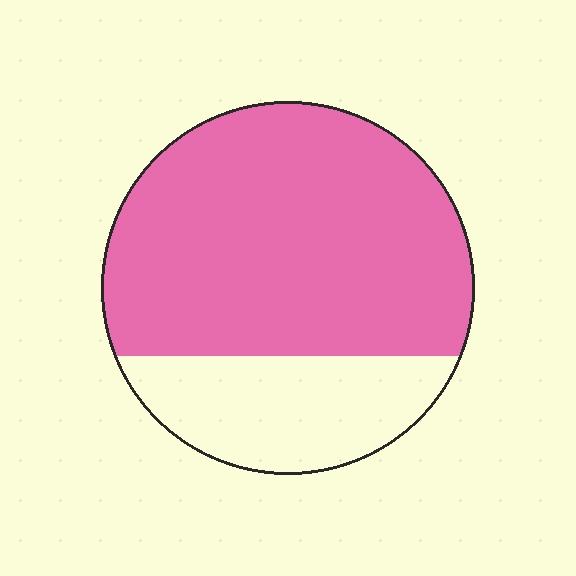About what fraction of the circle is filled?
About three quarters (3/4).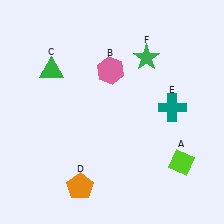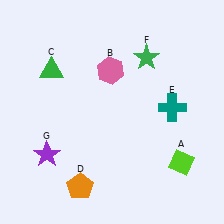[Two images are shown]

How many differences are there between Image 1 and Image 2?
There is 1 difference between the two images.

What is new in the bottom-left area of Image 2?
A purple star (G) was added in the bottom-left area of Image 2.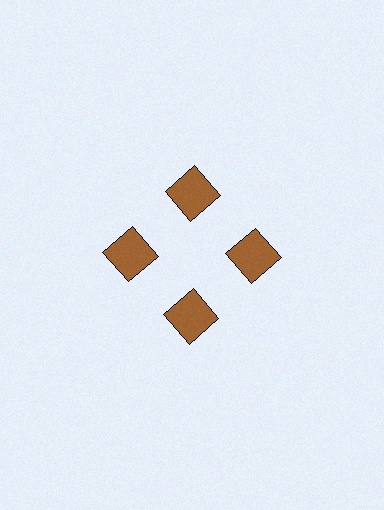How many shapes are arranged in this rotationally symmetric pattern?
There are 4 shapes, arranged in 4 groups of 1.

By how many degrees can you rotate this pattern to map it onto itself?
The pattern maps onto itself every 90 degrees of rotation.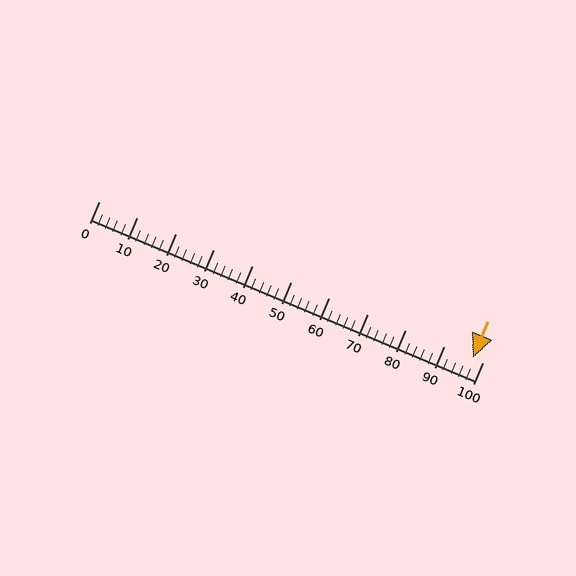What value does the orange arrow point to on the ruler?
The orange arrow points to approximately 98.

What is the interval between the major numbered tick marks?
The major tick marks are spaced 10 units apart.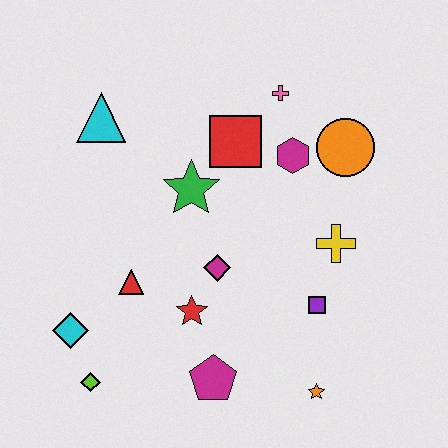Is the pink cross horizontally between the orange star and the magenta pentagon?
Yes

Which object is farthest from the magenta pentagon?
The pink cross is farthest from the magenta pentagon.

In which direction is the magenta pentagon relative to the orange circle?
The magenta pentagon is below the orange circle.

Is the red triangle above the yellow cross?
No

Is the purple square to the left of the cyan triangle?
No